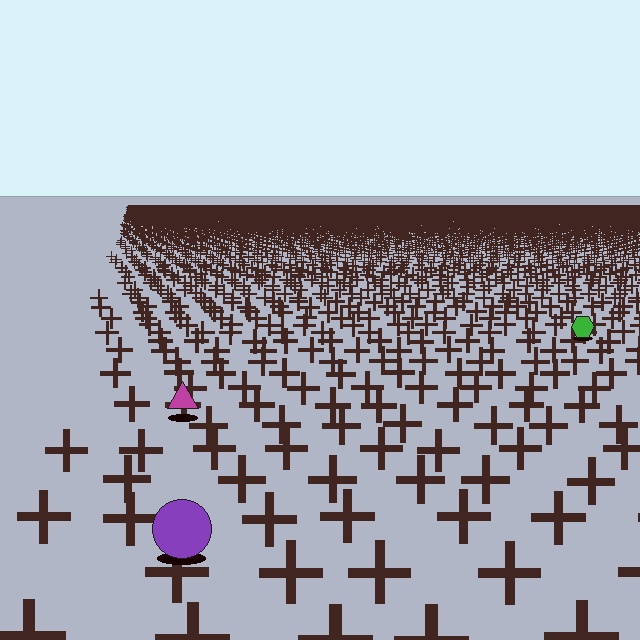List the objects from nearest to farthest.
From nearest to farthest: the purple circle, the magenta triangle, the green hexagon.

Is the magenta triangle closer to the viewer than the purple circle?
No. The purple circle is closer — you can tell from the texture gradient: the ground texture is coarser near it.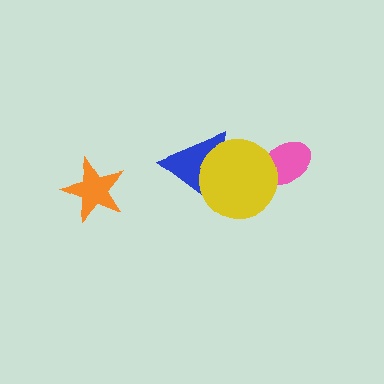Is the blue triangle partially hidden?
Yes, it is partially covered by another shape.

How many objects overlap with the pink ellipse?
1 object overlaps with the pink ellipse.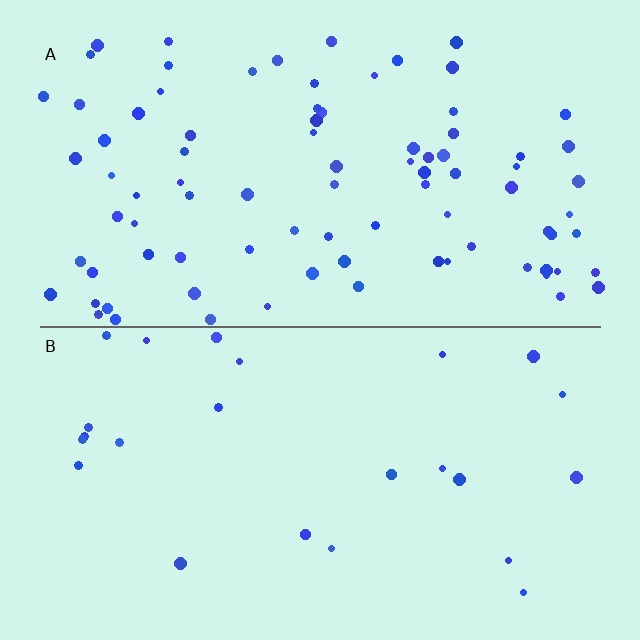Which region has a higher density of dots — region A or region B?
A (the top).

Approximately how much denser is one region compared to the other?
Approximately 3.5× — region A over region B.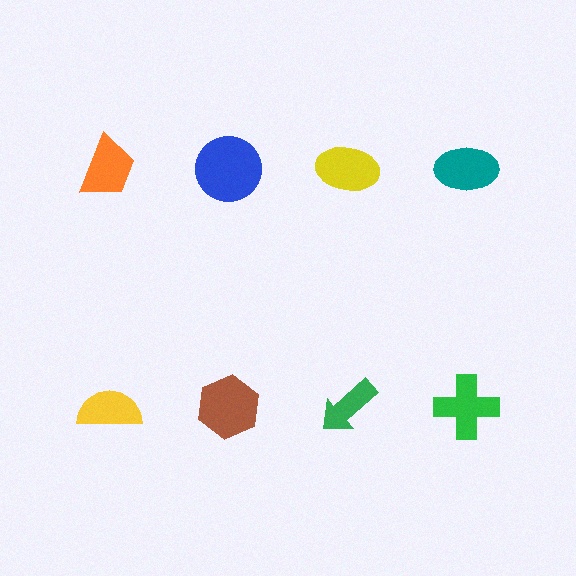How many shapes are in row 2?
4 shapes.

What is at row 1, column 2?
A blue circle.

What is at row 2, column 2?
A brown hexagon.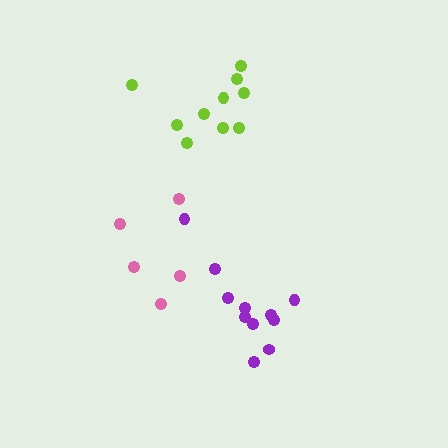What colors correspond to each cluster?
The clusters are colored: lime, purple, pink.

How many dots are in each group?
Group 1: 10 dots, Group 2: 11 dots, Group 3: 5 dots (26 total).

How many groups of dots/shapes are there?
There are 3 groups.